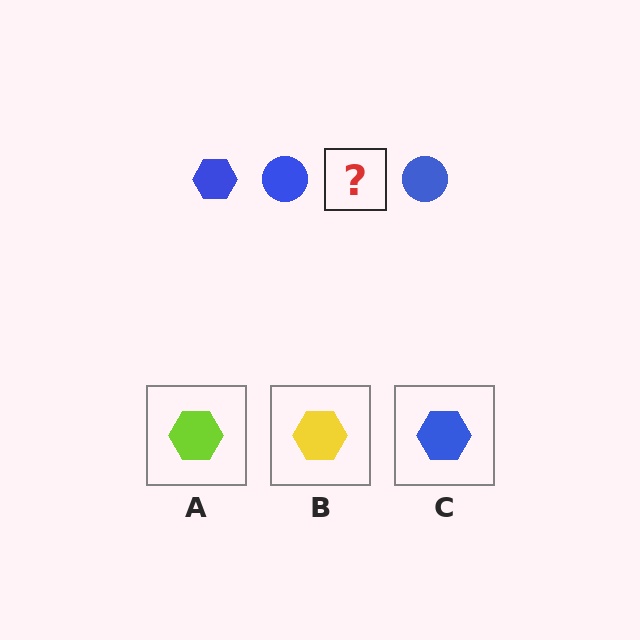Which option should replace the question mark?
Option C.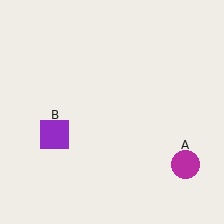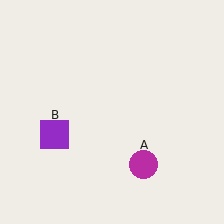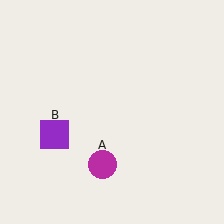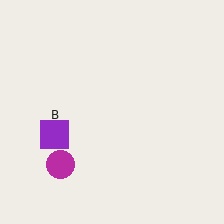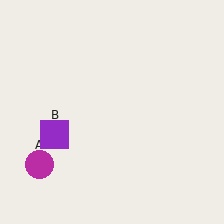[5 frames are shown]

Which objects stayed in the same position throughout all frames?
Purple square (object B) remained stationary.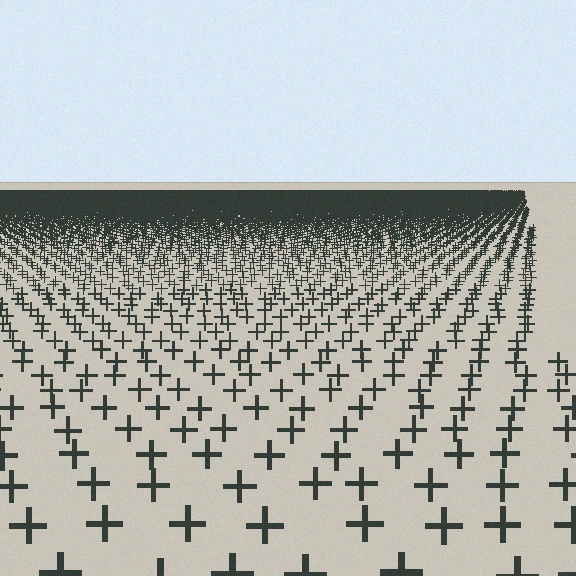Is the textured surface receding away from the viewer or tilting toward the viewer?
The surface is receding away from the viewer. Texture elements get smaller and denser toward the top.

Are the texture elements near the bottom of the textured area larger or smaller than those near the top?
Larger. Near the bottom, elements are closer to the viewer and appear at a bigger on-screen size.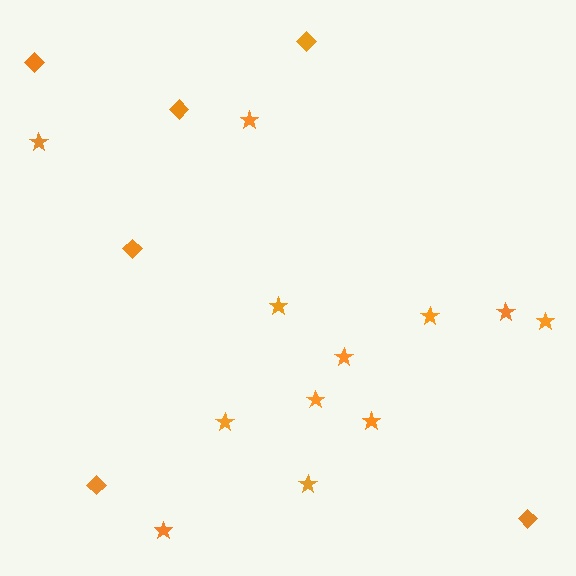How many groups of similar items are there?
There are 2 groups: one group of diamonds (6) and one group of stars (12).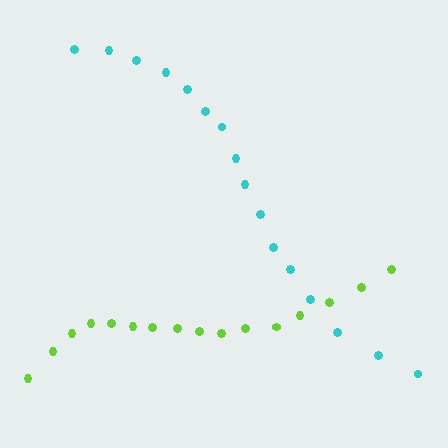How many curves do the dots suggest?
There are 2 distinct paths.